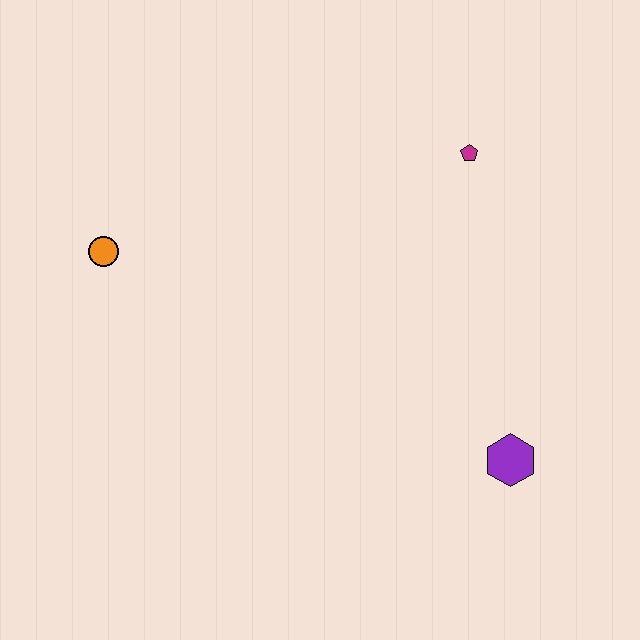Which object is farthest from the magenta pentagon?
The orange circle is farthest from the magenta pentagon.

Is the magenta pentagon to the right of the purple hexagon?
No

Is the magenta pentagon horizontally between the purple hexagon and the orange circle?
Yes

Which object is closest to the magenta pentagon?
The purple hexagon is closest to the magenta pentagon.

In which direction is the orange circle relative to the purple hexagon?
The orange circle is to the left of the purple hexagon.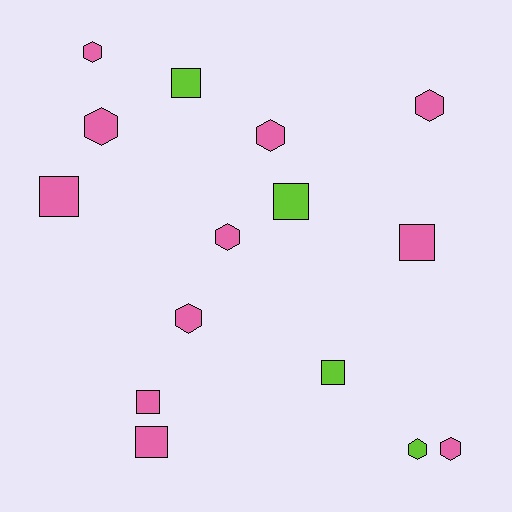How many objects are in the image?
There are 15 objects.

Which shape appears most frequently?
Hexagon, with 8 objects.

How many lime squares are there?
There are 3 lime squares.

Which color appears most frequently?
Pink, with 11 objects.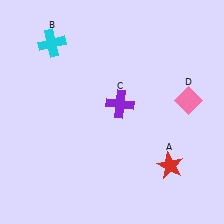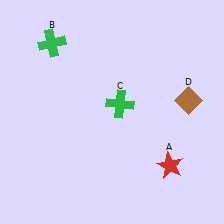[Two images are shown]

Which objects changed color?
B changed from cyan to green. C changed from purple to green. D changed from pink to brown.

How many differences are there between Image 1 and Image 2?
There are 3 differences between the two images.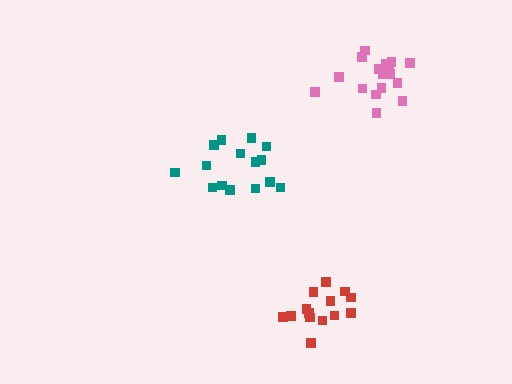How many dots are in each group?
Group 1: 14 dots, Group 2: 15 dots, Group 3: 17 dots (46 total).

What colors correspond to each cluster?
The clusters are colored: red, teal, pink.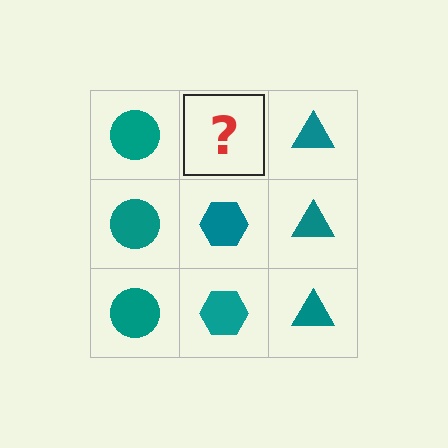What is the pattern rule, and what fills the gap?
The rule is that each column has a consistent shape. The gap should be filled with a teal hexagon.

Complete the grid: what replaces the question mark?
The question mark should be replaced with a teal hexagon.